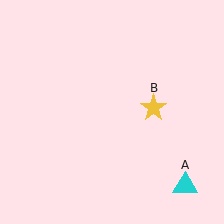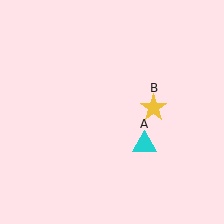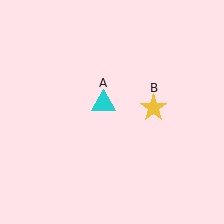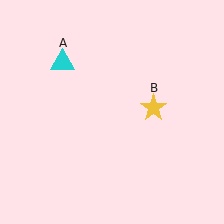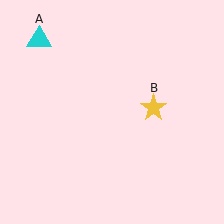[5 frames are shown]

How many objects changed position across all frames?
1 object changed position: cyan triangle (object A).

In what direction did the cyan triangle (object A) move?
The cyan triangle (object A) moved up and to the left.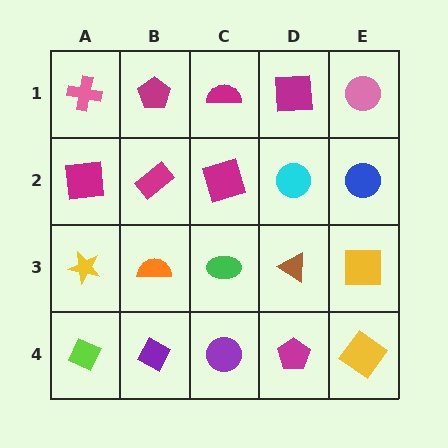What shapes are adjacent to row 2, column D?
A magenta square (row 1, column D), a brown triangle (row 3, column D), a magenta square (row 2, column C), a blue circle (row 2, column E).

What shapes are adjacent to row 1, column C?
A magenta square (row 2, column C), a magenta pentagon (row 1, column B), a magenta square (row 1, column D).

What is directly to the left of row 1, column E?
A magenta square.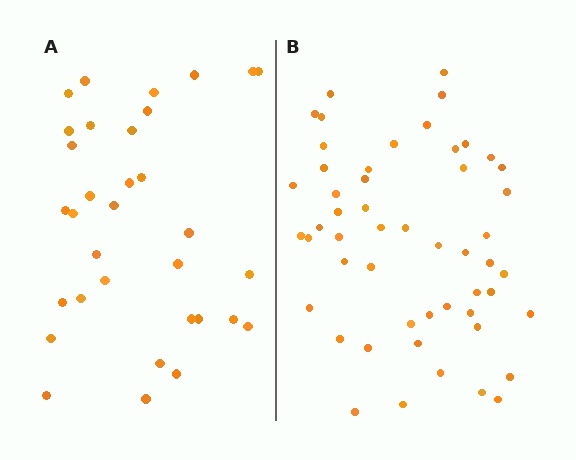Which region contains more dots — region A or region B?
Region B (the right region) has more dots.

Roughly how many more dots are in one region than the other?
Region B has approximately 20 more dots than region A.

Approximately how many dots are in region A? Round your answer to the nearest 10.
About 30 dots. (The exact count is 33, which rounds to 30.)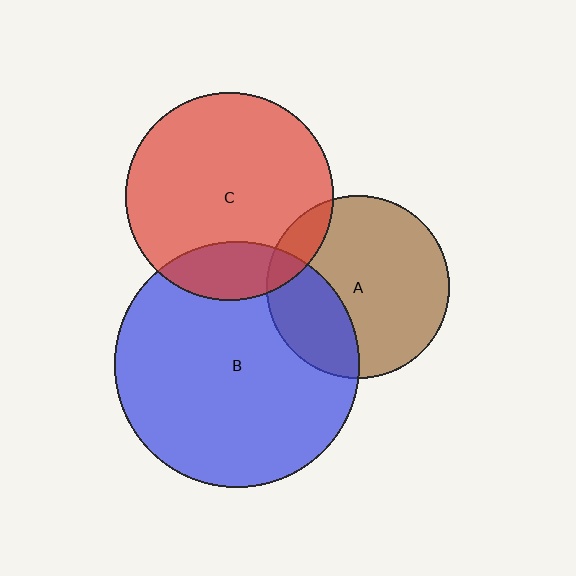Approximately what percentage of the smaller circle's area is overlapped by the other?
Approximately 10%.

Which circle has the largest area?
Circle B (blue).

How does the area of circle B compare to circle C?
Approximately 1.4 times.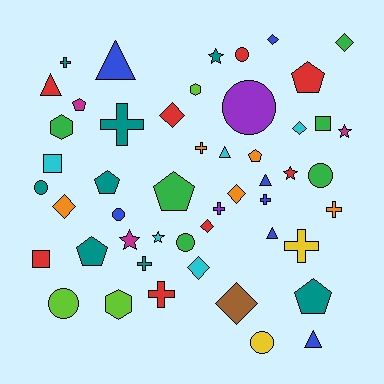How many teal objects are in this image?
There are 8 teal objects.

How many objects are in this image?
There are 50 objects.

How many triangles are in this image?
There are 6 triangles.